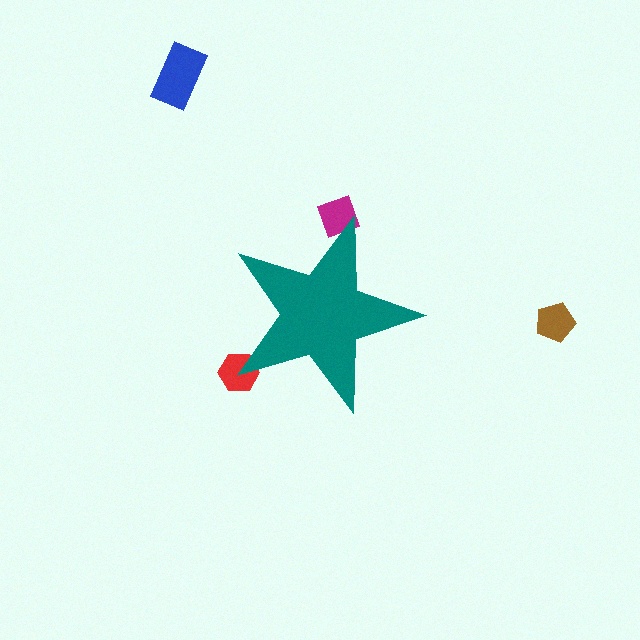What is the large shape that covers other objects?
A teal star.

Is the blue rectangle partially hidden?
No, the blue rectangle is fully visible.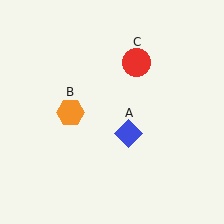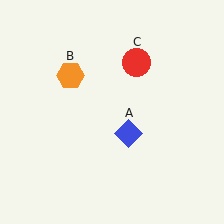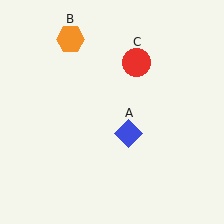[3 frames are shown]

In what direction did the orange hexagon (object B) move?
The orange hexagon (object B) moved up.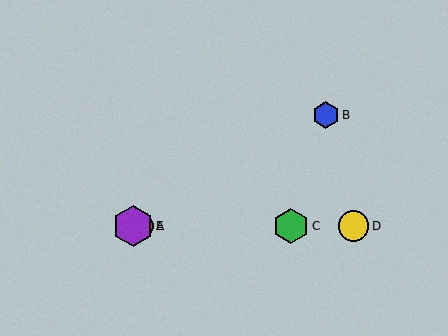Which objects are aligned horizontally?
Objects A, C, D, E are aligned horizontally.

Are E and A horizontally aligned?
Yes, both are at y≈226.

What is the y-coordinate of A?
Object A is at y≈226.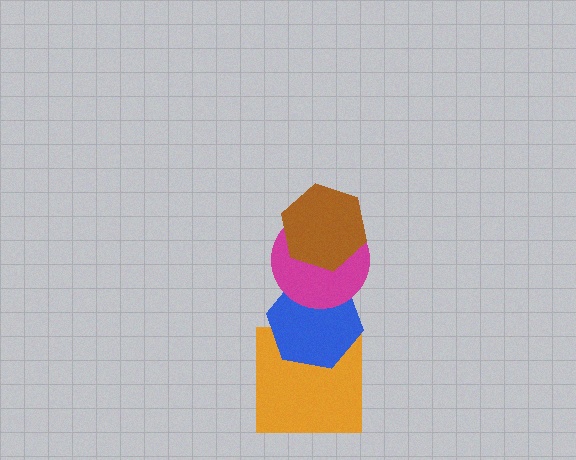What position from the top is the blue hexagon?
The blue hexagon is 3rd from the top.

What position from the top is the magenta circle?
The magenta circle is 2nd from the top.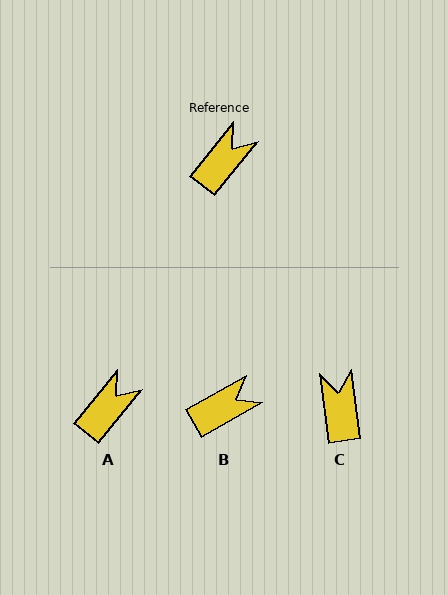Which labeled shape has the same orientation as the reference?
A.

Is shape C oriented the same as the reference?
No, it is off by about 46 degrees.